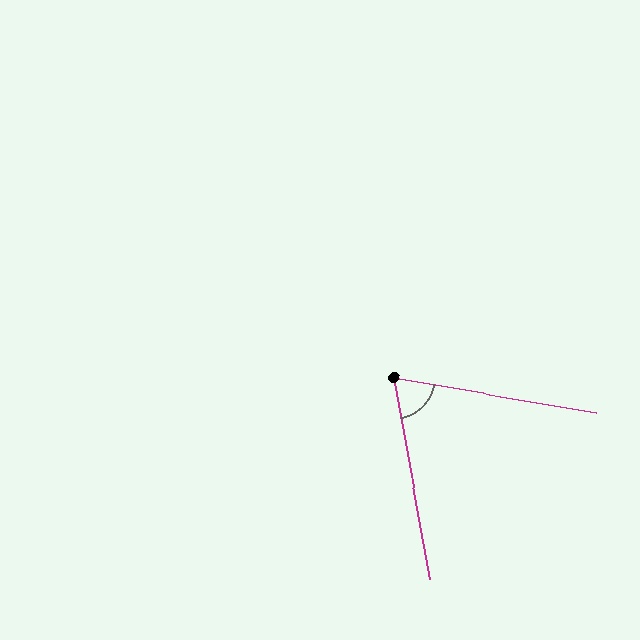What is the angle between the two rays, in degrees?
Approximately 70 degrees.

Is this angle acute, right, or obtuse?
It is acute.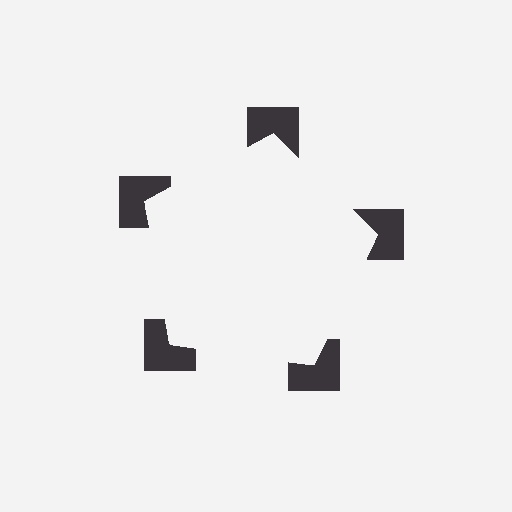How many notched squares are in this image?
There are 5 — one at each vertex of the illusory pentagon.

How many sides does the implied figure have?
5 sides.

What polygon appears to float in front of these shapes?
An illusory pentagon — its edges are inferred from the aligned wedge cuts in the notched squares, not physically drawn.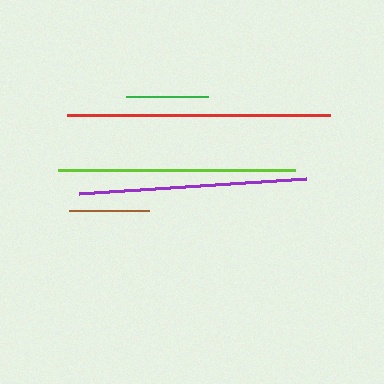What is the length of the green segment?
The green segment is approximately 82 pixels long.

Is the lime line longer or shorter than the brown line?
The lime line is longer than the brown line.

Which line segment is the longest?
The red line is the longest at approximately 264 pixels.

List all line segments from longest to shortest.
From longest to shortest: red, lime, purple, green, brown.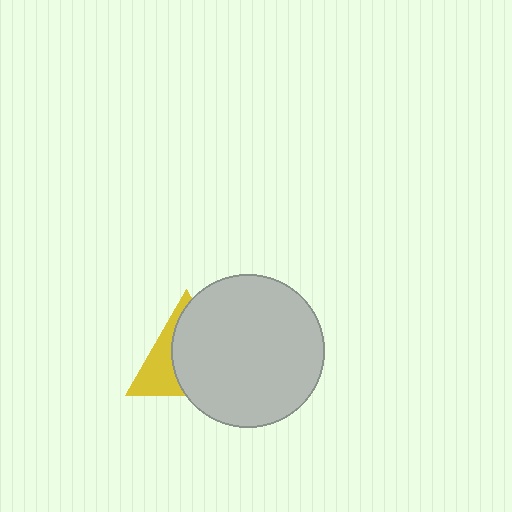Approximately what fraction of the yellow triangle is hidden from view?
Roughly 64% of the yellow triangle is hidden behind the light gray circle.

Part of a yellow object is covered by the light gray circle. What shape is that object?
It is a triangle.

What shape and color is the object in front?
The object in front is a light gray circle.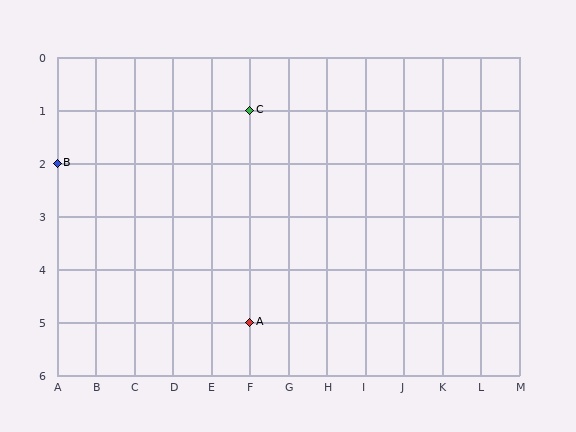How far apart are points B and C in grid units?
Points B and C are 5 columns and 1 row apart (about 5.1 grid units diagonally).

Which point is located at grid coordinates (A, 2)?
Point B is at (A, 2).